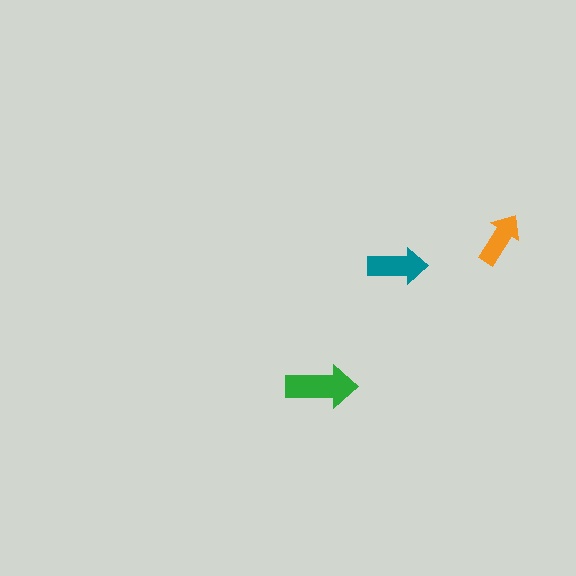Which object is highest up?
The orange arrow is topmost.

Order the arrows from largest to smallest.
the green one, the teal one, the orange one.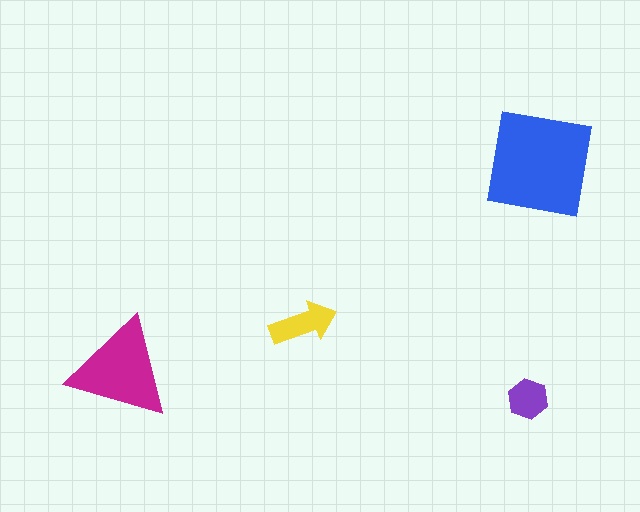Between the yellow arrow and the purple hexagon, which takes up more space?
The yellow arrow.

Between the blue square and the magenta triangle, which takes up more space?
The blue square.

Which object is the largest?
The blue square.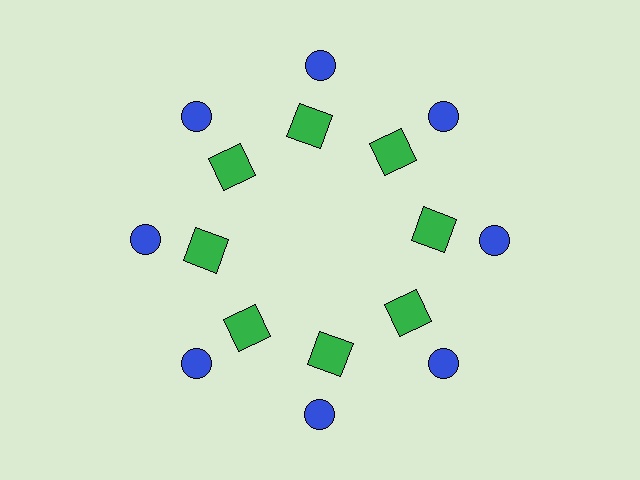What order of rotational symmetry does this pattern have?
This pattern has 8-fold rotational symmetry.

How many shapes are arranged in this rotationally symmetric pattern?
There are 16 shapes, arranged in 8 groups of 2.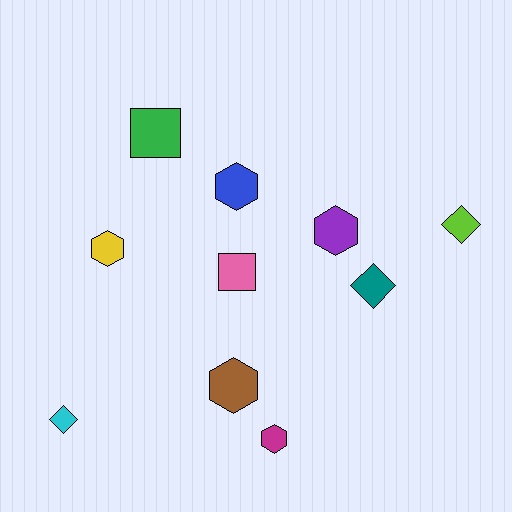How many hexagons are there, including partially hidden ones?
There are 5 hexagons.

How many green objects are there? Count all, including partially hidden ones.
There is 1 green object.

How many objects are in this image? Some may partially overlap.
There are 10 objects.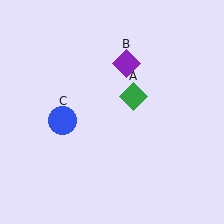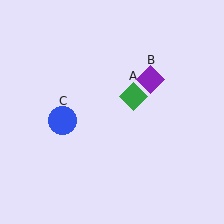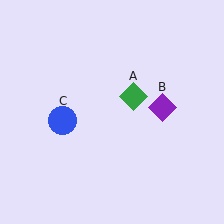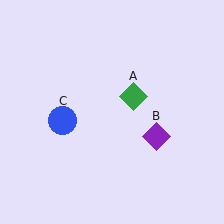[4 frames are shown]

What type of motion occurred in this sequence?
The purple diamond (object B) rotated clockwise around the center of the scene.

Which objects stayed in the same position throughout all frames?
Green diamond (object A) and blue circle (object C) remained stationary.